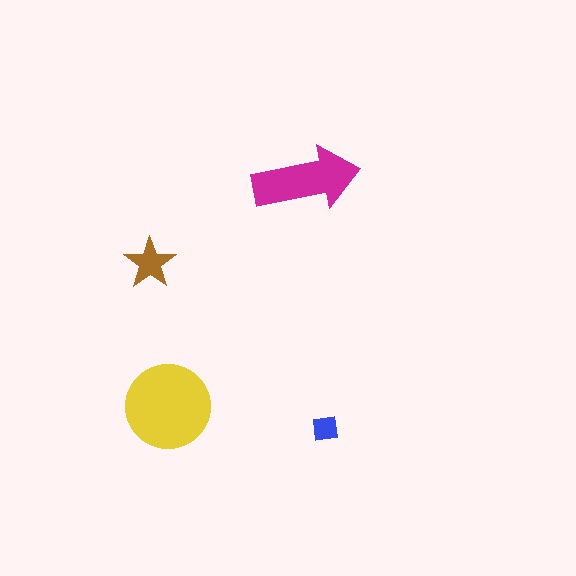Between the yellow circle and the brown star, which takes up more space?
The yellow circle.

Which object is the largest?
The yellow circle.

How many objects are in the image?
There are 4 objects in the image.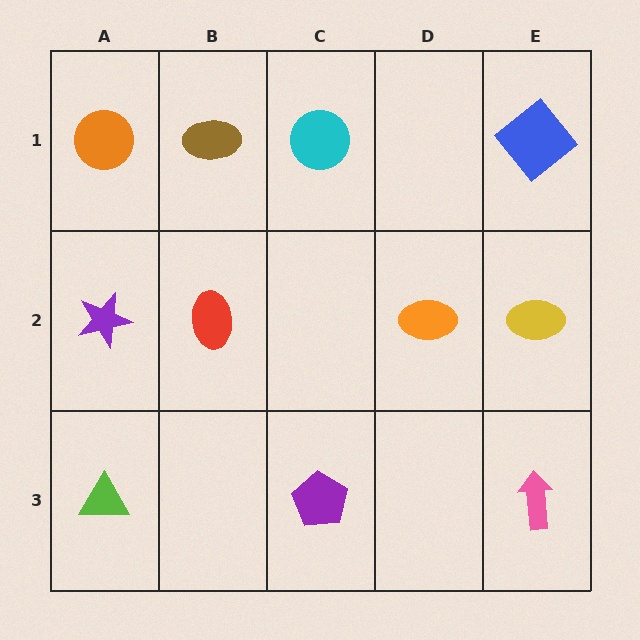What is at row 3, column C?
A purple pentagon.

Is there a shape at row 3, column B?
No, that cell is empty.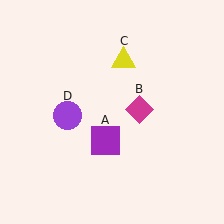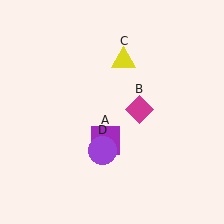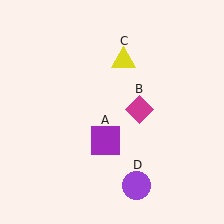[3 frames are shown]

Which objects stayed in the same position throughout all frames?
Purple square (object A) and magenta diamond (object B) and yellow triangle (object C) remained stationary.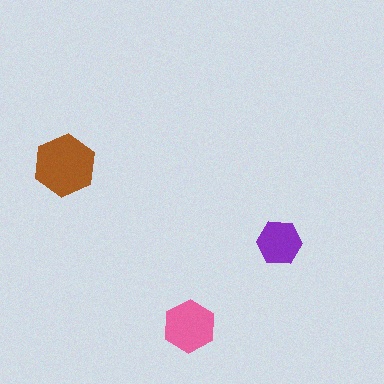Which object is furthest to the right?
The purple hexagon is rightmost.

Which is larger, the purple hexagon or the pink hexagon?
The pink one.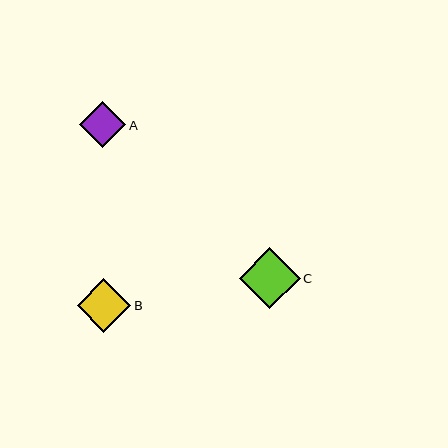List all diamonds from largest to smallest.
From largest to smallest: C, B, A.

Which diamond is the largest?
Diamond C is the largest with a size of approximately 61 pixels.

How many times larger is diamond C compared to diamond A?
Diamond C is approximately 1.3 times the size of diamond A.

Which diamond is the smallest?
Diamond A is the smallest with a size of approximately 46 pixels.